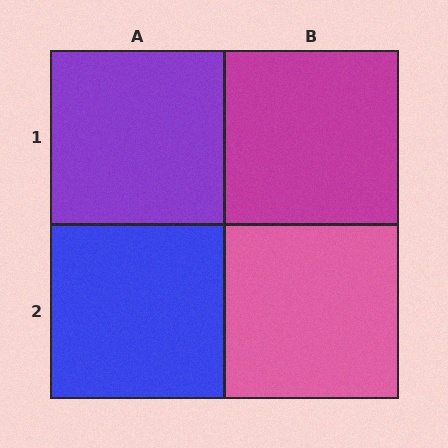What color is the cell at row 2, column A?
Blue.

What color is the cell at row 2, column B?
Pink.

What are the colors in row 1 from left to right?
Purple, magenta.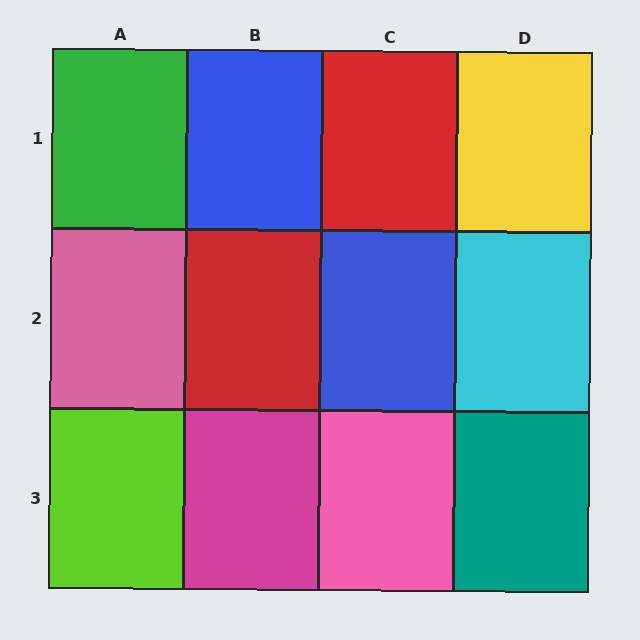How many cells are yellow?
1 cell is yellow.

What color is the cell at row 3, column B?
Magenta.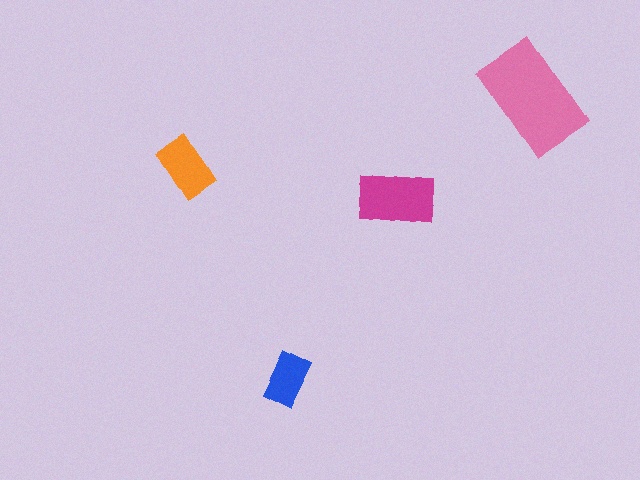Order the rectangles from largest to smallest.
the pink one, the magenta one, the orange one, the blue one.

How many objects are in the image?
There are 4 objects in the image.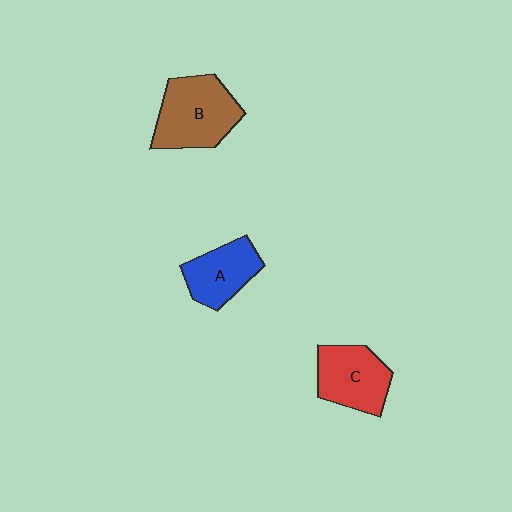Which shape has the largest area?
Shape B (brown).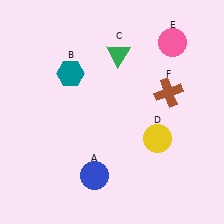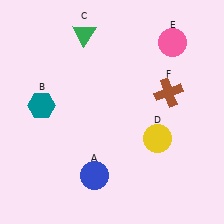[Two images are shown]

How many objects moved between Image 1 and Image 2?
2 objects moved between the two images.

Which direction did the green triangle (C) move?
The green triangle (C) moved left.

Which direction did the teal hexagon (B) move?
The teal hexagon (B) moved down.